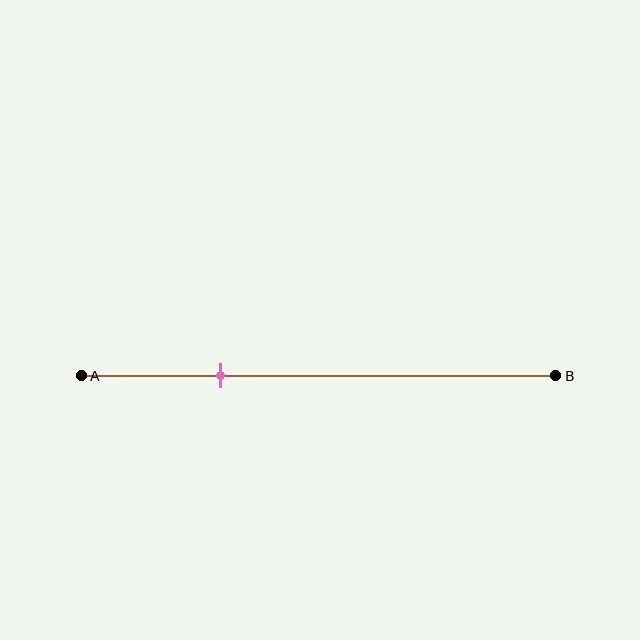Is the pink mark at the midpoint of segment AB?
No, the mark is at about 30% from A, not at the 50% midpoint.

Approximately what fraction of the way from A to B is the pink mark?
The pink mark is approximately 30% of the way from A to B.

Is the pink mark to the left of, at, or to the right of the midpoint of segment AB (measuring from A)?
The pink mark is to the left of the midpoint of segment AB.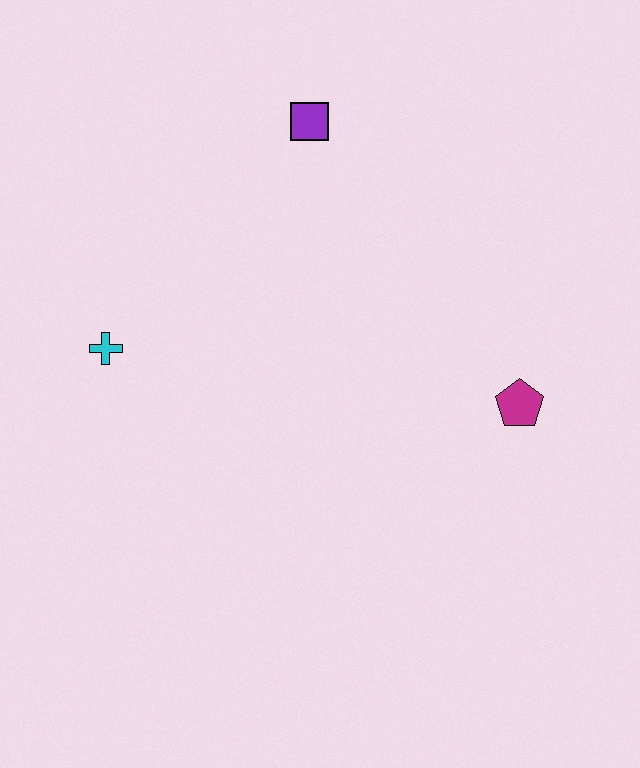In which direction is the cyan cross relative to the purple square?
The cyan cross is below the purple square.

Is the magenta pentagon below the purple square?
Yes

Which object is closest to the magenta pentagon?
The purple square is closest to the magenta pentagon.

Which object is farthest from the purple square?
The magenta pentagon is farthest from the purple square.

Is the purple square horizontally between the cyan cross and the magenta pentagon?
Yes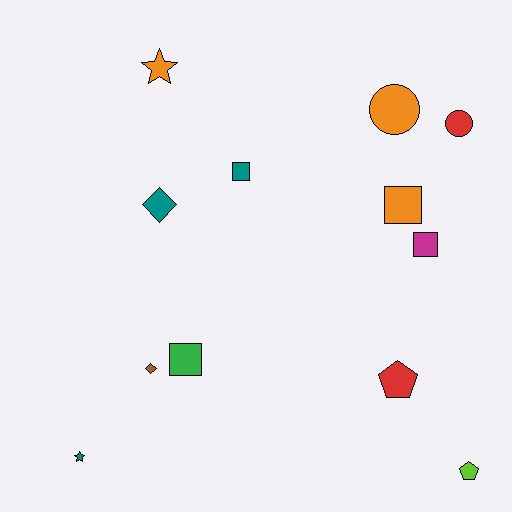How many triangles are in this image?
There are no triangles.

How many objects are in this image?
There are 12 objects.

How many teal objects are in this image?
There are 3 teal objects.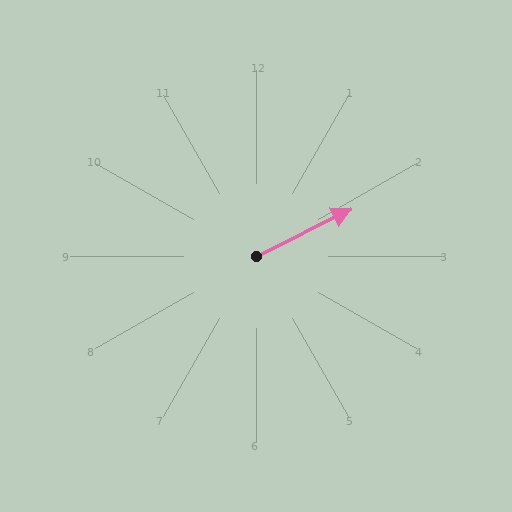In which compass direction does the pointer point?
Northeast.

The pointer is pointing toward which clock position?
Roughly 2 o'clock.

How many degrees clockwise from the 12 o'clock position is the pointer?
Approximately 64 degrees.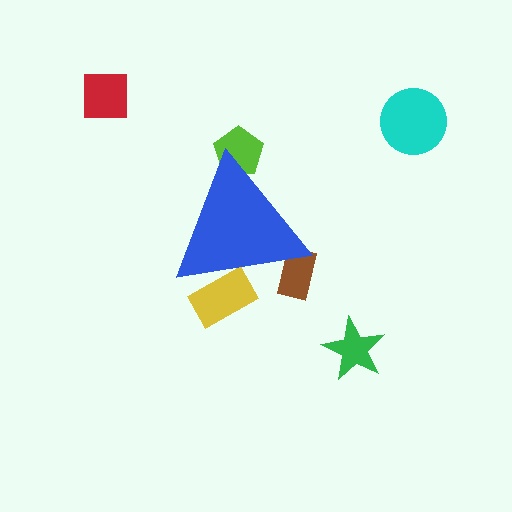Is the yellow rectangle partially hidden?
Yes, the yellow rectangle is partially hidden behind the blue triangle.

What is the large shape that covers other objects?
A blue triangle.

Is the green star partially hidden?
No, the green star is fully visible.